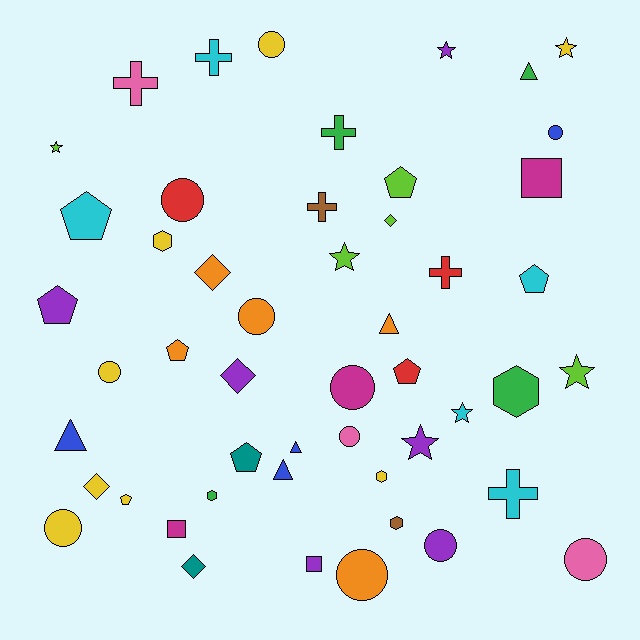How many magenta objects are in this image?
There are 3 magenta objects.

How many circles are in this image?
There are 11 circles.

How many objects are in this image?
There are 50 objects.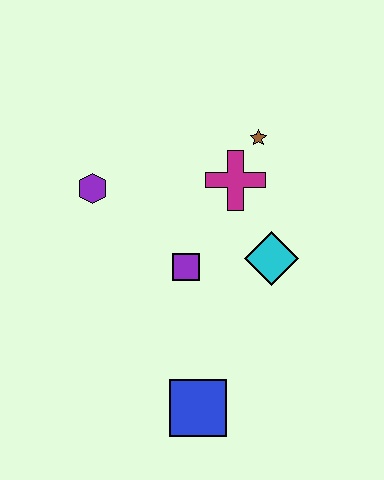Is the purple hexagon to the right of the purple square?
No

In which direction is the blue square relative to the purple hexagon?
The blue square is below the purple hexagon.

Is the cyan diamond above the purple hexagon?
No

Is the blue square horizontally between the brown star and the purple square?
Yes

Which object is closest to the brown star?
The magenta cross is closest to the brown star.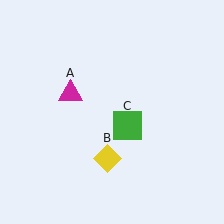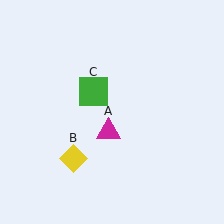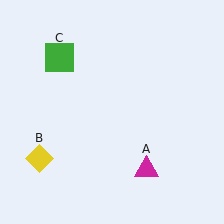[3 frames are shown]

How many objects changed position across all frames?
3 objects changed position: magenta triangle (object A), yellow diamond (object B), green square (object C).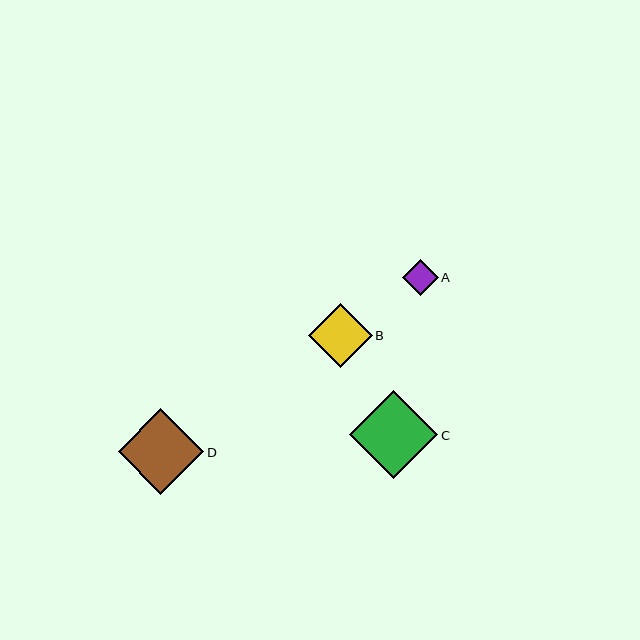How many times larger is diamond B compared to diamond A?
Diamond B is approximately 1.8 times the size of diamond A.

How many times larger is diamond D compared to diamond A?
Diamond D is approximately 2.4 times the size of diamond A.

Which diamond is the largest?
Diamond C is the largest with a size of approximately 88 pixels.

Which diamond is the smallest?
Diamond A is the smallest with a size of approximately 36 pixels.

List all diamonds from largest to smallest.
From largest to smallest: C, D, B, A.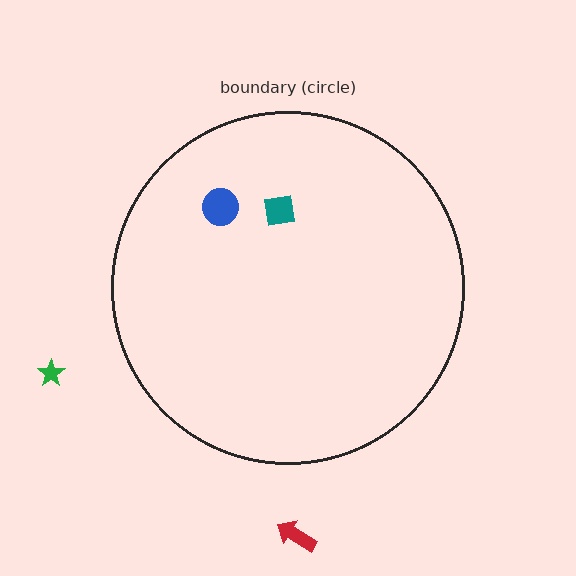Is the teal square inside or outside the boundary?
Inside.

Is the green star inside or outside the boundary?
Outside.